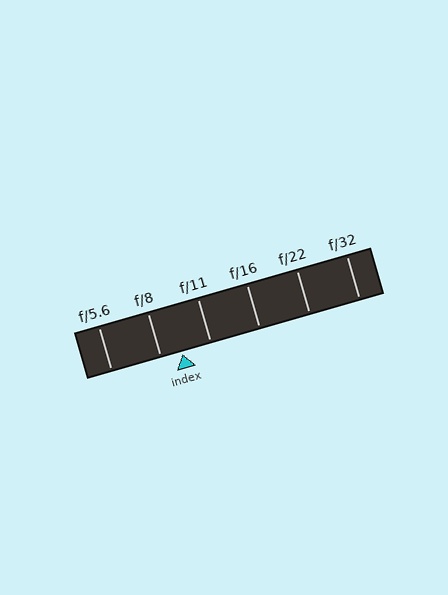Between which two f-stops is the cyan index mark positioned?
The index mark is between f/8 and f/11.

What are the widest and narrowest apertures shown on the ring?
The widest aperture shown is f/5.6 and the narrowest is f/32.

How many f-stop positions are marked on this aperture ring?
There are 6 f-stop positions marked.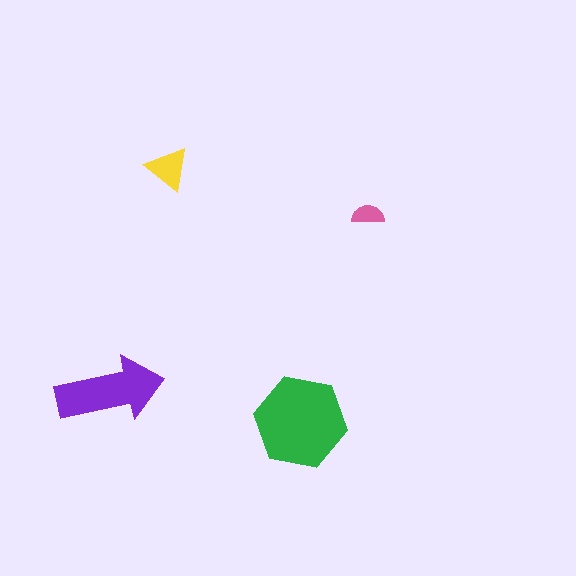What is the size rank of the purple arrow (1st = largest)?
2nd.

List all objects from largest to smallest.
The green hexagon, the purple arrow, the yellow triangle, the pink semicircle.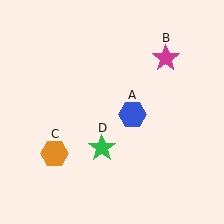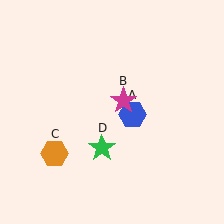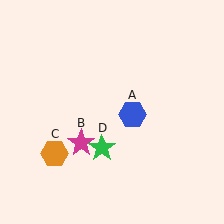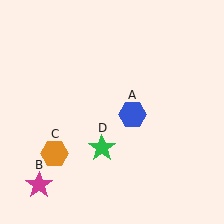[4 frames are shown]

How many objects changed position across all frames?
1 object changed position: magenta star (object B).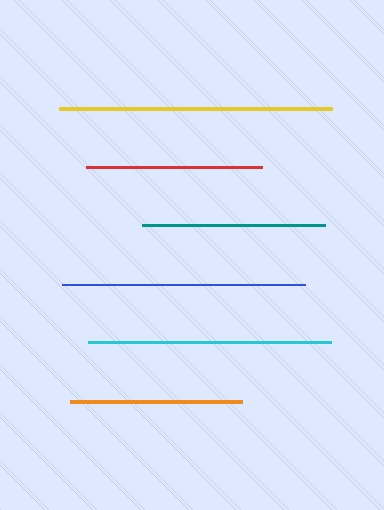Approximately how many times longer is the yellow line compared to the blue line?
The yellow line is approximately 1.1 times the length of the blue line.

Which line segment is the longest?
The yellow line is the longest at approximately 273 pixels.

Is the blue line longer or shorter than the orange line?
The blue line is longer than the orange line.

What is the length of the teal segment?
The teal segment is approximately 183 pixels long.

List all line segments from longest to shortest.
From longest to shortest: yellow, blue, cyan, teal, red, orange.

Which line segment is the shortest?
The orange line is the shortest at approximately 172 pixels.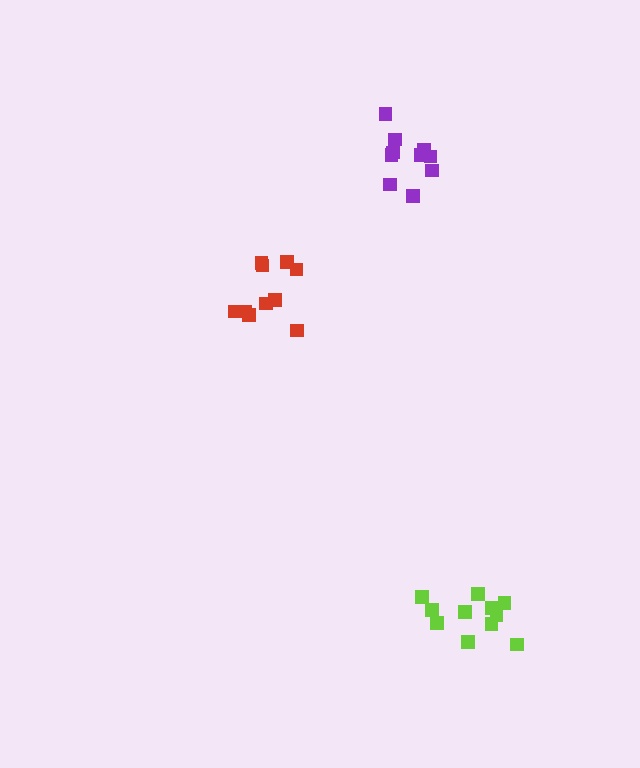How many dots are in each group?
Group 1: 10 dots, Group 2: 10 dots, Group 3: 11 dots (31 total).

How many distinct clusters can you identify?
There are 3 distinct clusters.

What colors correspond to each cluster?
The clusters are colored: purple, red, lime.